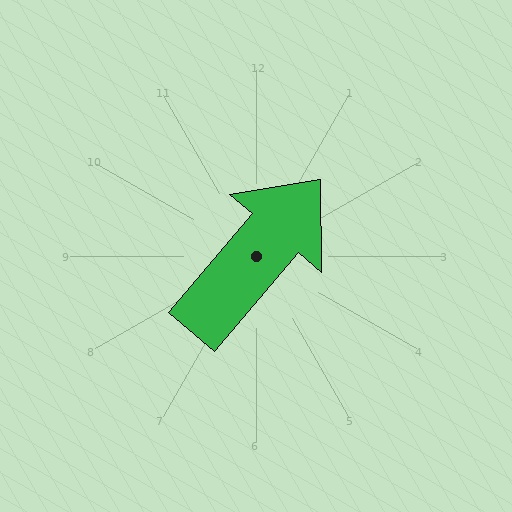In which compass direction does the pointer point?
Northeast.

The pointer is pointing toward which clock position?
Roughly 1 o'clock.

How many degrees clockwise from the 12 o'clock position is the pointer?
Approximately 40 degrees.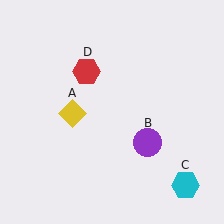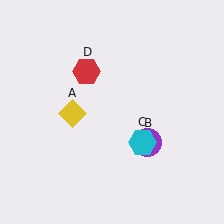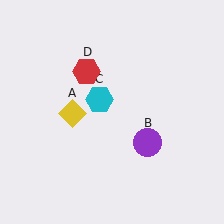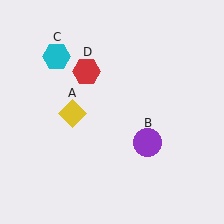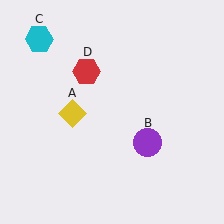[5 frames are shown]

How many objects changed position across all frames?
1 object changed position: cyan hexagon (object C).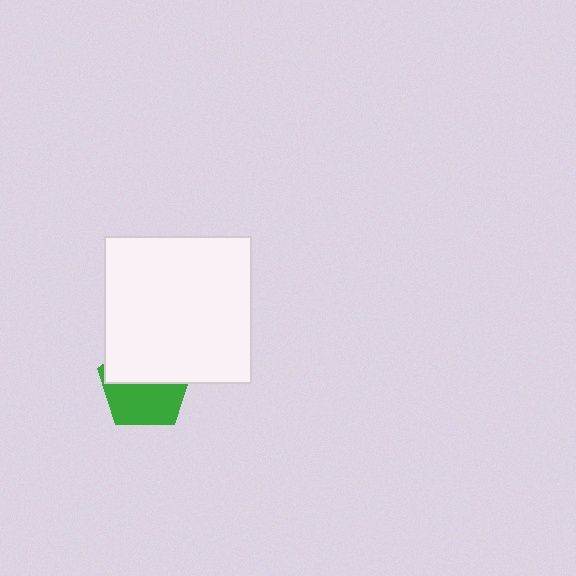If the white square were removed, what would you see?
You would see the complete green pentagon.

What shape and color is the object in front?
The object in front is a white square.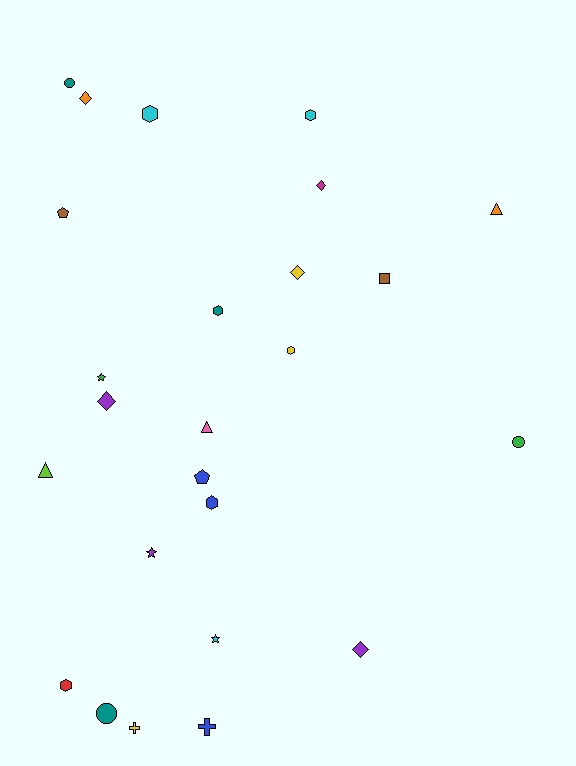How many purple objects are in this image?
There are 3 purple objects.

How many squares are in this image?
There is 1 square.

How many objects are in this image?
There are 25 objects.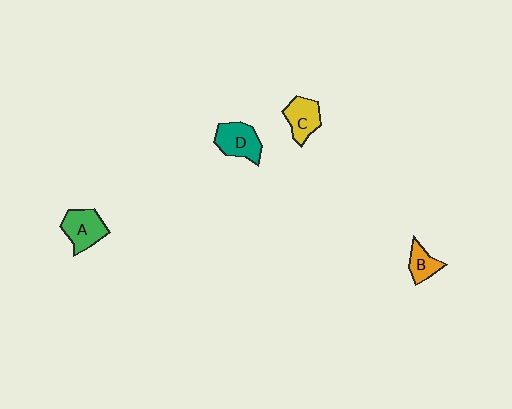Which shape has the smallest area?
Shape B (orange).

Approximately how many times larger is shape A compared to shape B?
Approximately 1.6 times.